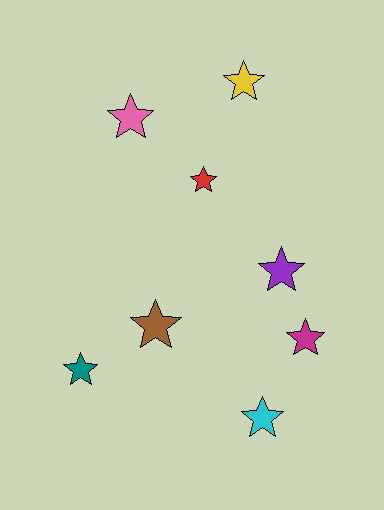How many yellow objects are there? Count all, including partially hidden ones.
There is 1 yellow object.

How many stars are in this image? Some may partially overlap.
There are 8 stars.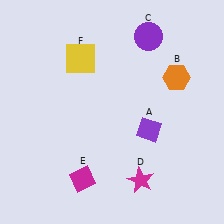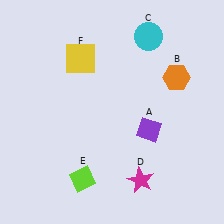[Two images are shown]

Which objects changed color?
C changed from purple to cyan. E changed from magenta to lime.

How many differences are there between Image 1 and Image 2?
There are 2 differences between the two images.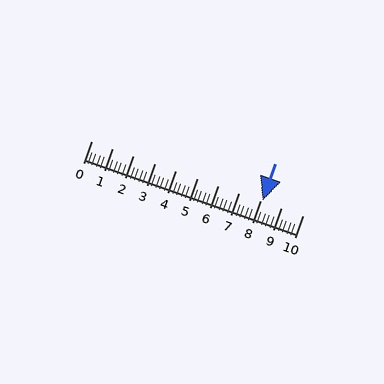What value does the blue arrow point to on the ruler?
The blue arrow points to approximately 8.1.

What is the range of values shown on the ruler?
The ruler shows values from 0 to 10.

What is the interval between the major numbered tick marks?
The major tick marks are spaced 1 units apart.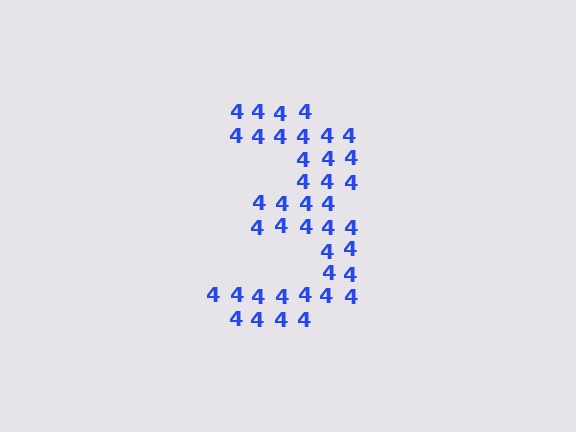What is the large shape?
The large shape is the digit 3.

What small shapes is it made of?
It is made of small digit 4's.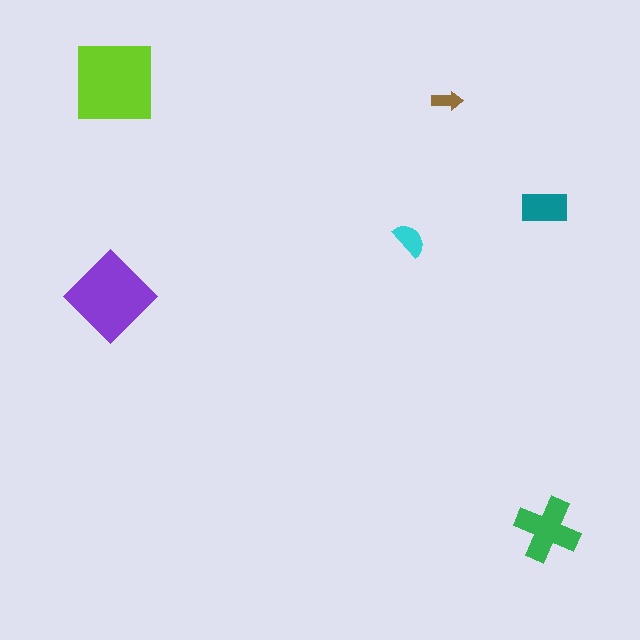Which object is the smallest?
The brown arrow.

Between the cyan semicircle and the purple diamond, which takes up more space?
The purple diamond.